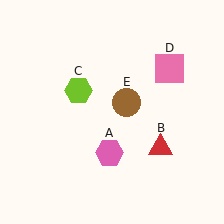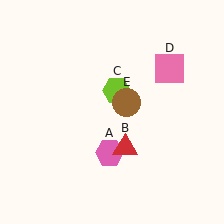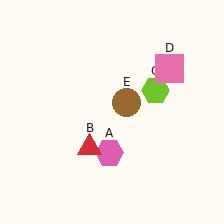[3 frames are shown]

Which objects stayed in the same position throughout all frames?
Pink hexagon (object A) and pink square (object D) and brown circle (object E) remained stationary.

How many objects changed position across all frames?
2 objects changed position: red triangle (object B), lime hexagon (object C).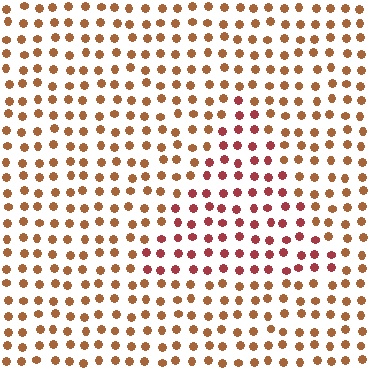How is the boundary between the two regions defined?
The boundary is defined purely by a slight shift in hue (about 32 degrees). Spacing, size, and orientation are identical on both sides.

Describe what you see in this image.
The image is filled with small brown elements in a uniform arrangement. A triangle-shaped region is visible where the elements are tinted to a slightly different hue, forming a subtle color boundary.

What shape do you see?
I see a triangle.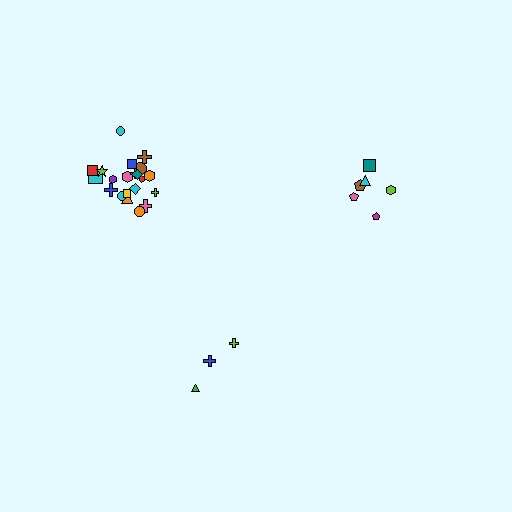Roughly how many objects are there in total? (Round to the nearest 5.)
Roughly 30 objects in total.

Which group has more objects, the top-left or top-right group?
The top-left group.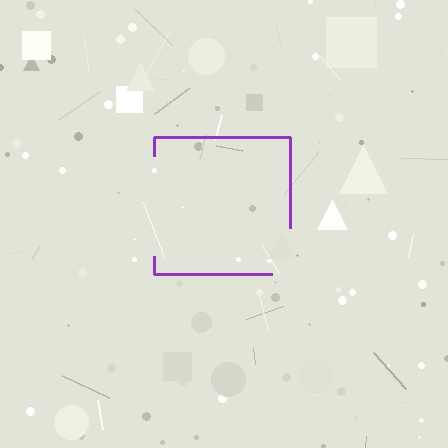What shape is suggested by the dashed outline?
The dashed outline suggests a square.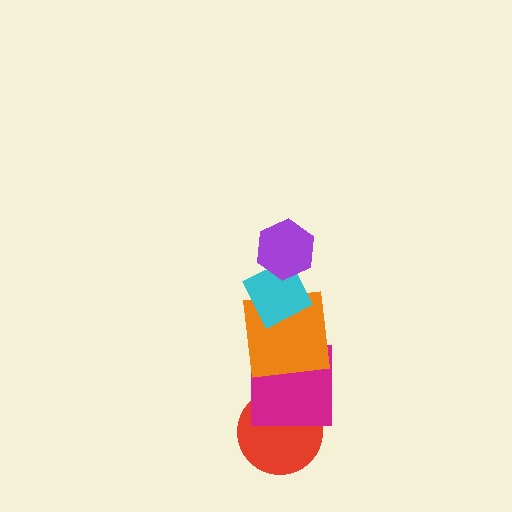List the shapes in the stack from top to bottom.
From top to bottom: the purple hexagon, the cyan diamond, the orange square, the magenta square, the red circle.